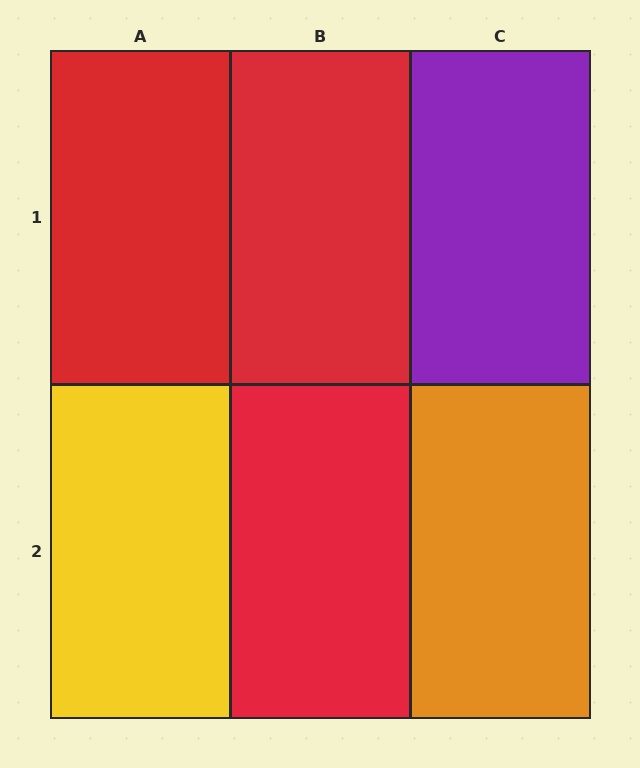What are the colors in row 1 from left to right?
Red, red, purple.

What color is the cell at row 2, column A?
Yellow.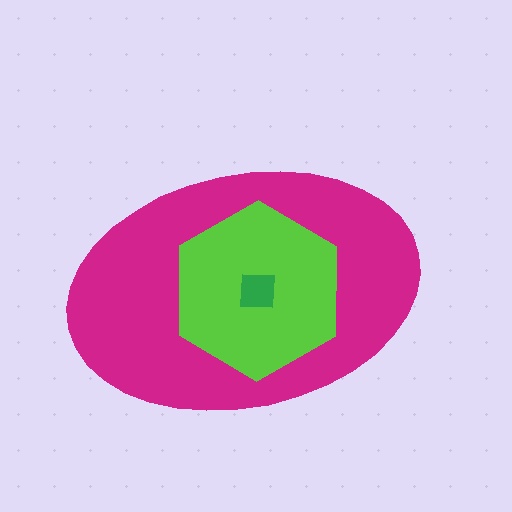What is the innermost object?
The green square.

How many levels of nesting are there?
3.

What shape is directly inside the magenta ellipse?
The lime hexagon.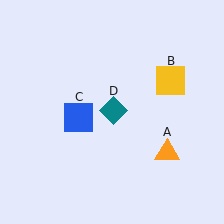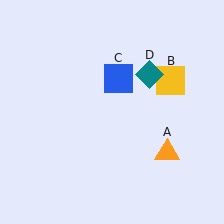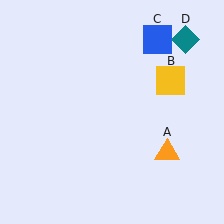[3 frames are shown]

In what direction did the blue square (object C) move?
The blue square (object C) moved up and to the right.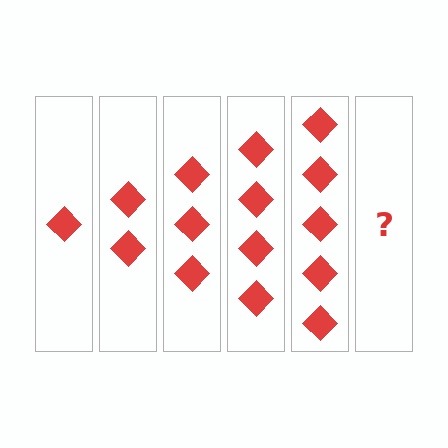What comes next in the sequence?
The next element should be 6 diamonds.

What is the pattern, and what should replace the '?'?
The pattern is that each step adds one more diamond. The '?' should be 6 diamonds.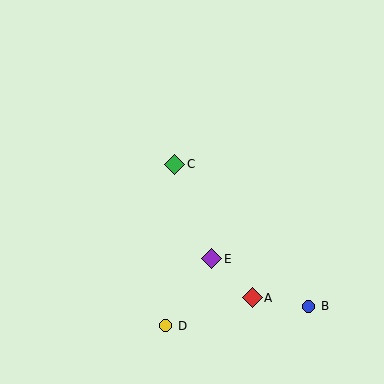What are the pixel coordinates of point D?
Point D is at (166, 326).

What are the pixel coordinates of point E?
Point E is at (212, 259).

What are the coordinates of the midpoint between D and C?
The midpoint between D and C is at (170, 245).